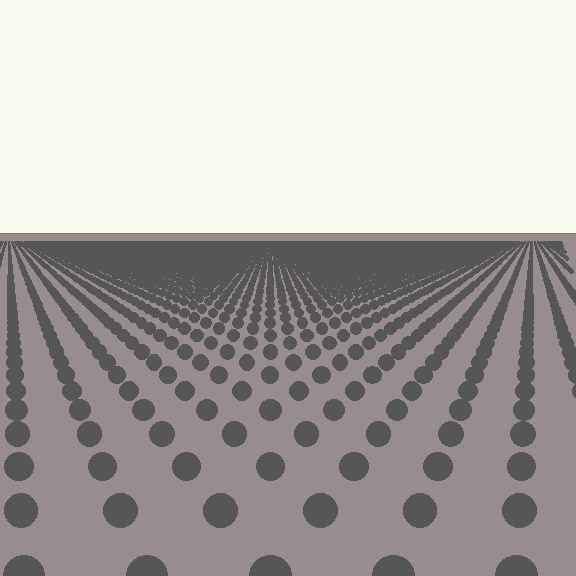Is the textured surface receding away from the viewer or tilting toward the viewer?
The surface is receding away from the viewer. Texture elements get smaller and denser toward the top.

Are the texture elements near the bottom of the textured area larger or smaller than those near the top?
Larger. Near the bottom, elements are closer to the viewer and appear at a bigger on-screen size.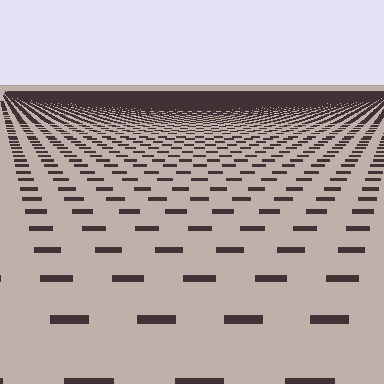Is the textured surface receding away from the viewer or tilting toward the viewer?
The surface is receding away from the viewer. Texture elements get smaller and denser toward the top.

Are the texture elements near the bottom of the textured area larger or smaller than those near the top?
Larger. Near the bottom, elements are closer to the viewer and appear at a bigger on-screen size.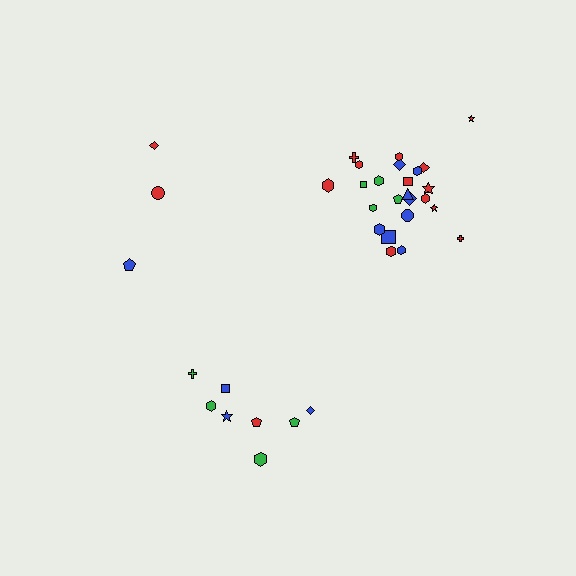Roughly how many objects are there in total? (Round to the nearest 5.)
Roughly 35 objects in total.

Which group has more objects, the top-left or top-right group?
The top-right group.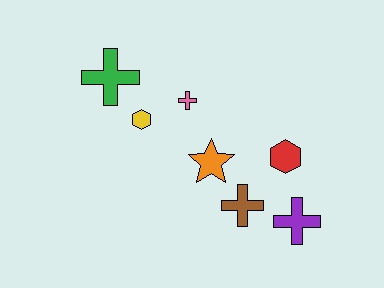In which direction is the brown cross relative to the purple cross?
The brown cross is to the left of the purple cross.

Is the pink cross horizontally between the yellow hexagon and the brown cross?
Yes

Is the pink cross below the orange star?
No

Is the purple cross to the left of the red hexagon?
No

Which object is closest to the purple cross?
The brown cross is closest to the purple cross.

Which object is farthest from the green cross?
The purple cross is farthest from the green cross.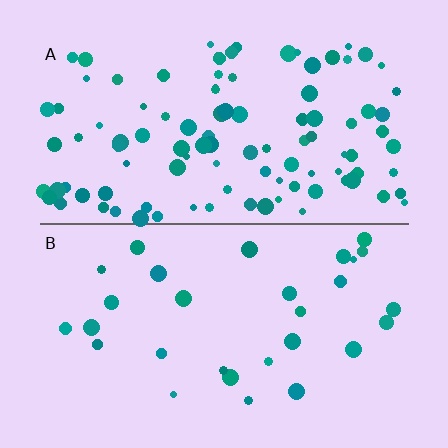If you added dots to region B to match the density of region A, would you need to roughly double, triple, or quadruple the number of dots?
Approximately triple.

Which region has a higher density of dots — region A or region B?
A (the top).